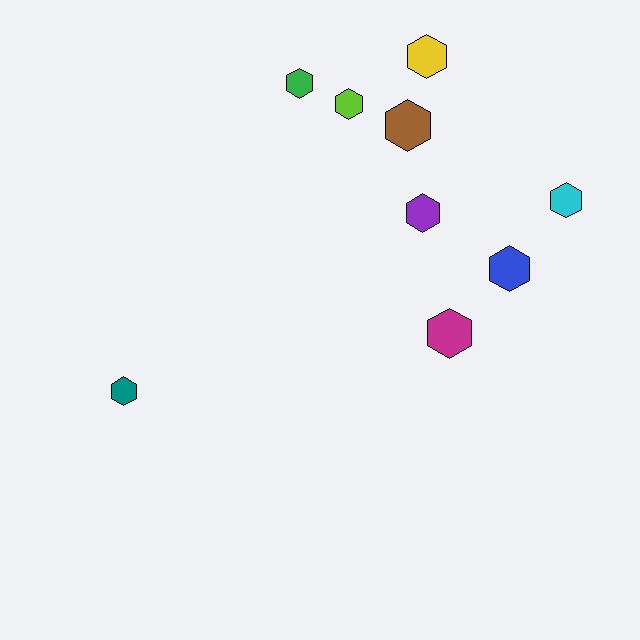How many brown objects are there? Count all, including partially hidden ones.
There is 1 brown object.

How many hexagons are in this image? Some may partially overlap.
There are 9 hexagons.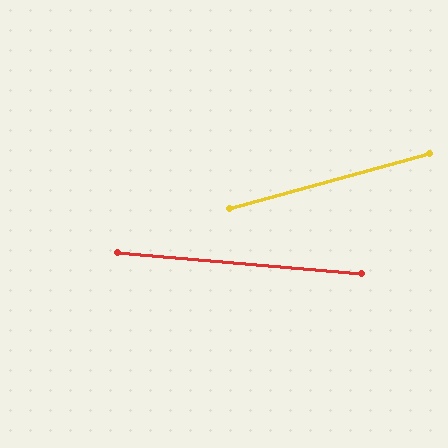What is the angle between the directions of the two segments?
Approximately 20 degrees.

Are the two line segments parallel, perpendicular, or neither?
Neither parallel nor perpendicular — they differ by about 20°.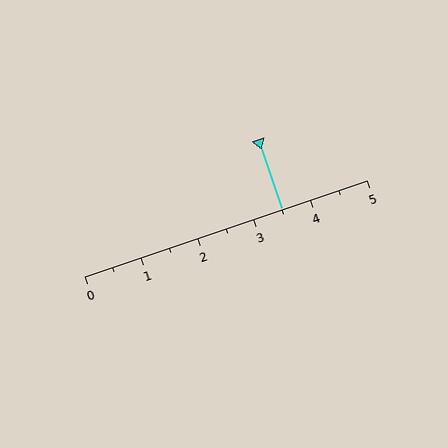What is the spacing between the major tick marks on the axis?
The major ticks are spaced 1 apart.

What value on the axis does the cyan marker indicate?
The marker indicates approximately 3.5.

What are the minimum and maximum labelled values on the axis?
The axis runs from 0 to 5.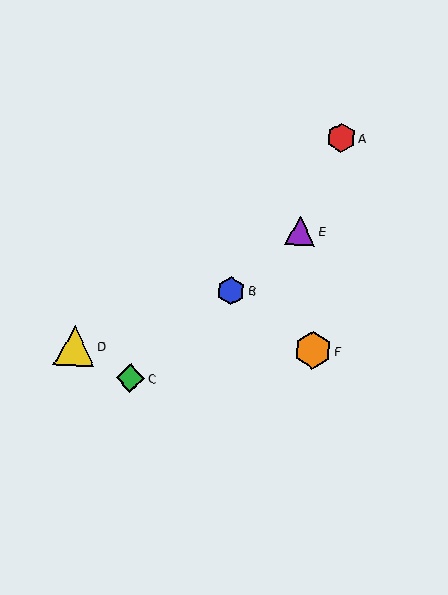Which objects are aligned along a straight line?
Objects B, C, E are aligned along a straight line.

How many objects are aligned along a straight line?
3 objects (B, C, E) are aligned along a straight line.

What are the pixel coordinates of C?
Object C is at (130, 378).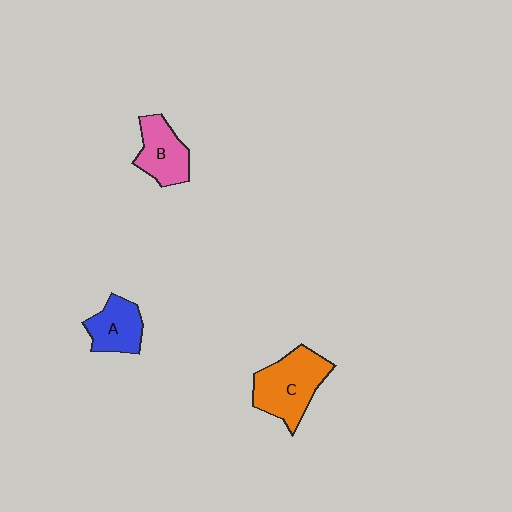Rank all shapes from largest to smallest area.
From largest to smallest: C (orange), B (pink), A (blue).